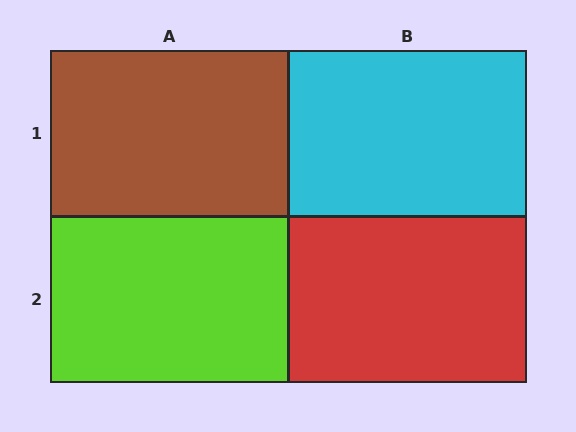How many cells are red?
1 cell is red.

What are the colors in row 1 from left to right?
Brown, cyan.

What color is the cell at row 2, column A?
Lime.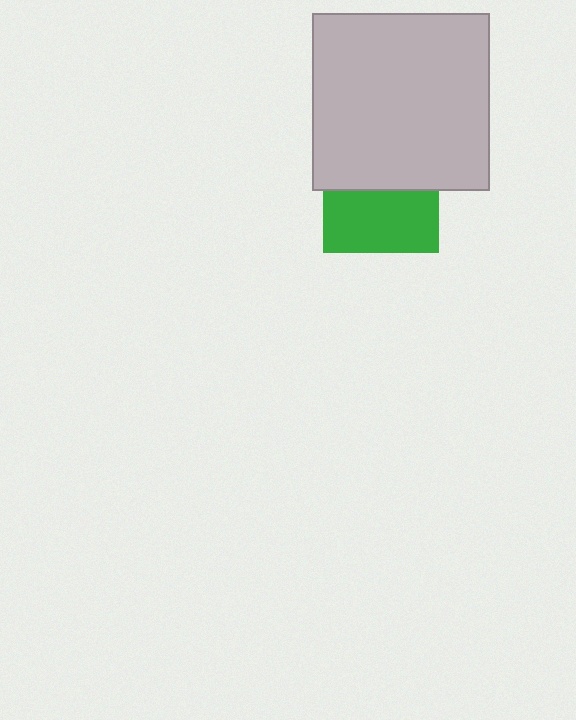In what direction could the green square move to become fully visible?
The green square could move down. That would shift it out from behind the light gray rectangle entirely.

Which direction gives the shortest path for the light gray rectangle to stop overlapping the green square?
Moving up gives the shortest separation.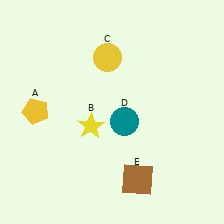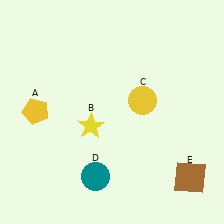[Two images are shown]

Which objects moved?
The objects that moved are: the yellow circle (C), the teal circle (D), the brown square (E).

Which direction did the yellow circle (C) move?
The yellow circle (C) moved down.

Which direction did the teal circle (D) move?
The teal circle (D) moved down.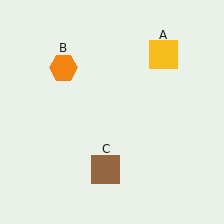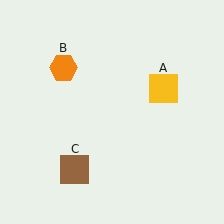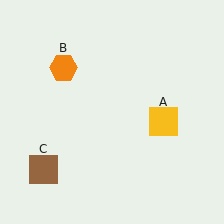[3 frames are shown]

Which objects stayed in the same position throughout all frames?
Orange hexagon (object B) remained stationary.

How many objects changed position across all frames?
2 objects changed position: yellow square (object A), brown square (object C).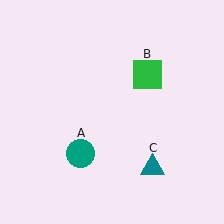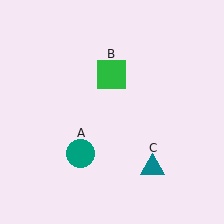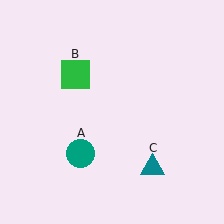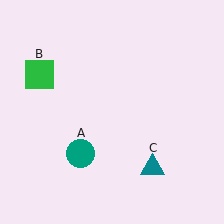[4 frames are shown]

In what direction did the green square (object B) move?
The green square (object B) moved left.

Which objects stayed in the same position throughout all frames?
Teal circle (object A) and teal triangle (object C) remained stationary.